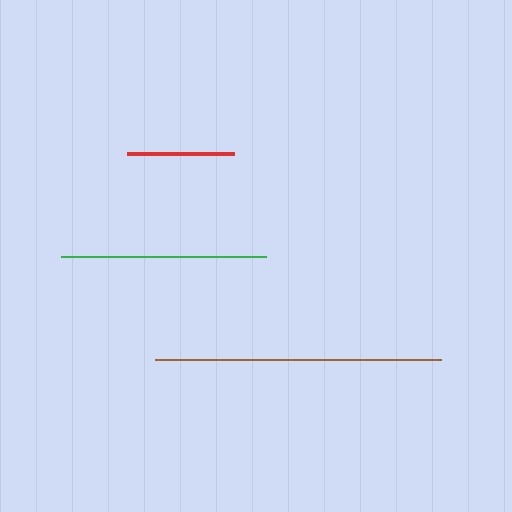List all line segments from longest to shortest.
From longest to shortest: brown, green, red.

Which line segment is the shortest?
The red line is the shortest at approximately 106 pixels.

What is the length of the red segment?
The red segment is approximately 106 pixels long.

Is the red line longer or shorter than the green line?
The green line is longer than the red line.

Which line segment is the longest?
The brown line is the longest at approximately 286 pixels.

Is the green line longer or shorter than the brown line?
The brown line is longer than the green line.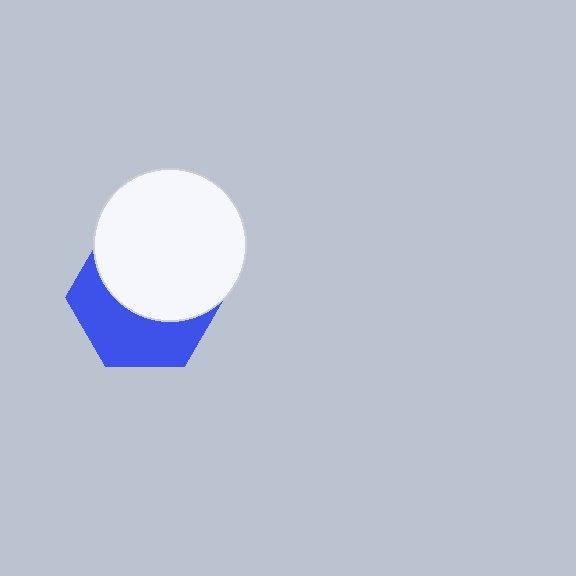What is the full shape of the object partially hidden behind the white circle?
The partially hidden object is a blue hexagon.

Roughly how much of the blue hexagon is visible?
A small part of it is visible (roughly 45%).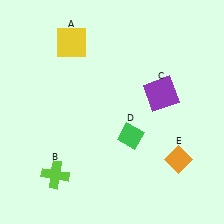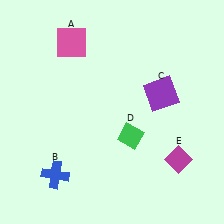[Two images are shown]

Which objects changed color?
A changed from yellow to pink. B changed from lime to blue. E changed from orange to magenta.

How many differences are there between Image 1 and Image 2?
There are 3 differences between the two images.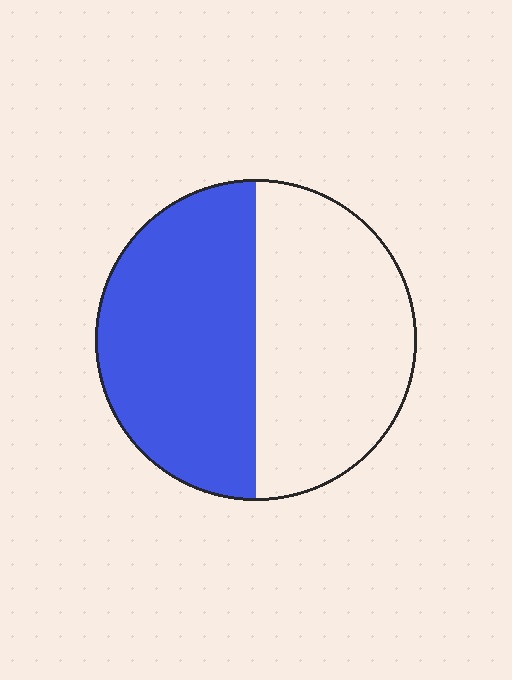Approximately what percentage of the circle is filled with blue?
Approximately 50%.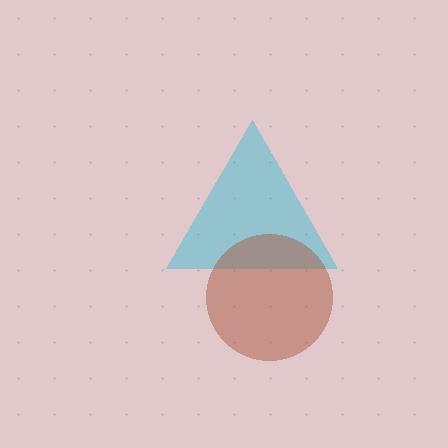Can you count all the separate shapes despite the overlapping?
Yes, there are 2 separate shapes.